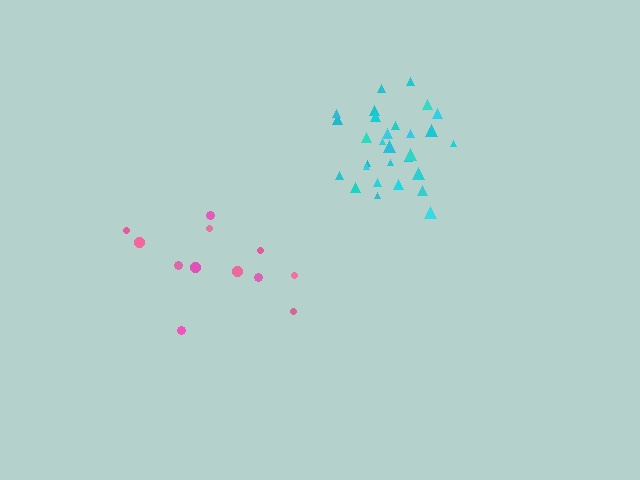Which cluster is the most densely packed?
Cyan.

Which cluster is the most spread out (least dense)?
Pink.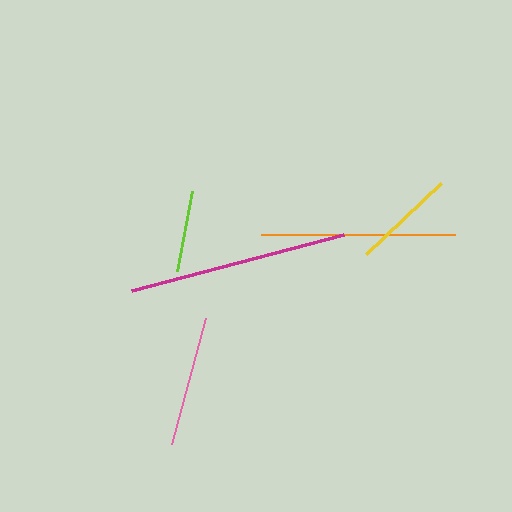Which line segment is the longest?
The magenta line is the longest at approximately 219 pixels.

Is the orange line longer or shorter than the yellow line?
The orange line is longer than the yellow line.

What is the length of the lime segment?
The lime segment is approximately 82 pixels long.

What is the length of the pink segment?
The pink segment is approximately 131 pixels long.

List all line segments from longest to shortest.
From longest to shortest: magenta, orange, pink, yellow, lime.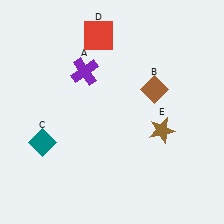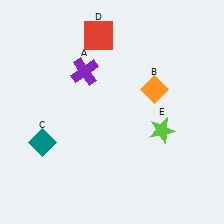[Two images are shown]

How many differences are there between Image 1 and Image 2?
There are 2 differences between the two images.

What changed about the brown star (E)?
In Image 1, E is brown. In Image 2, it changed to lime.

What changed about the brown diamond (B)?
In Image 1, B is brown. In Image 2, it changed to orange.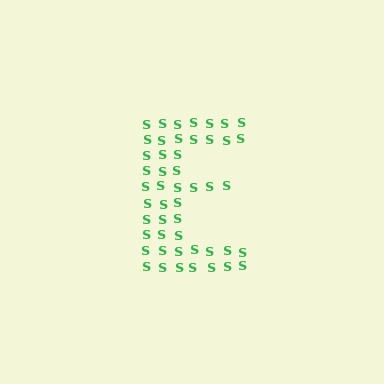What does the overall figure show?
The overall figure shows the letter E.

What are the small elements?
The small elements are letter S's.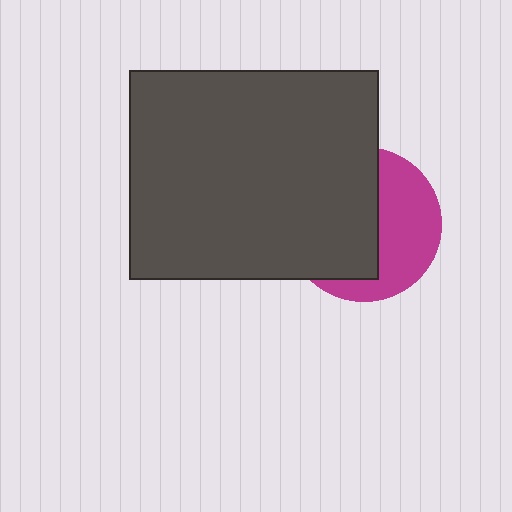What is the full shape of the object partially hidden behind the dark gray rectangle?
The partially hidden object is a magenta circle.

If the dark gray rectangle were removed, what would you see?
You would see the complete magenta circle.